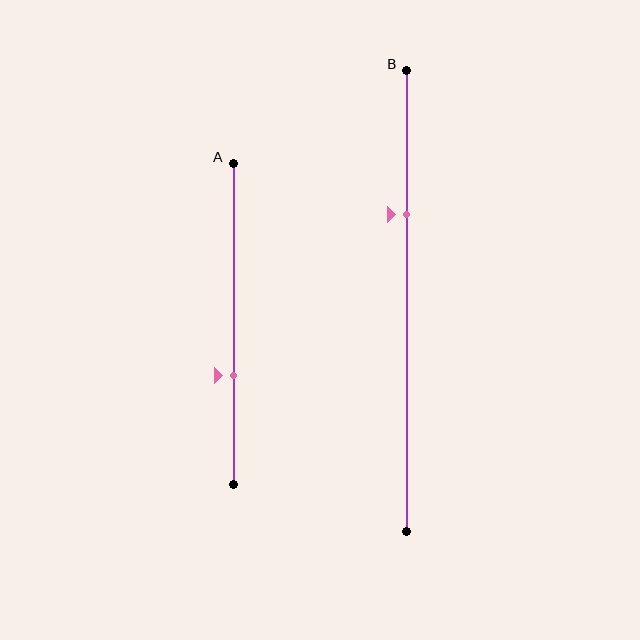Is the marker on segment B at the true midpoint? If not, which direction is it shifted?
No, the marker on segment B is shifted upward by about 19% of the segment length.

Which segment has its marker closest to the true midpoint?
Segment A has its marker closest to the true midpoint.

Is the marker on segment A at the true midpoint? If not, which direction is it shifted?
No, the marker on segment A is shifted downward by about 16% of the segment length.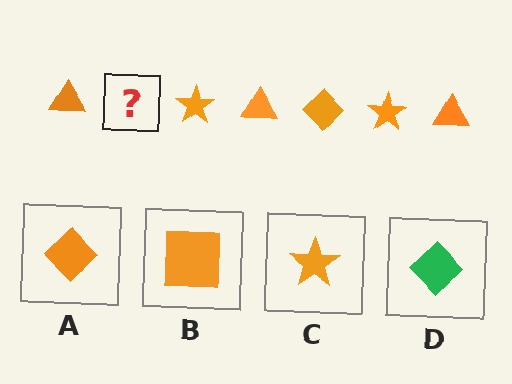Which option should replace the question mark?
Option A.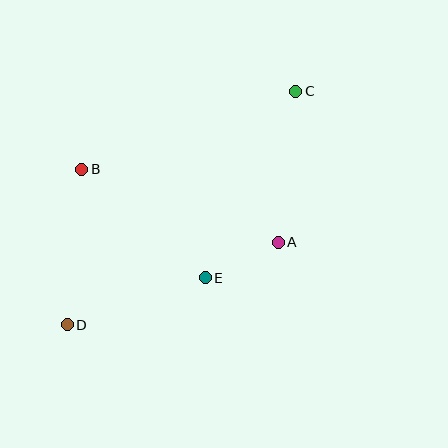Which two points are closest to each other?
Points A and E are closest to each other.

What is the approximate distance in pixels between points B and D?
The distance between B and D is approximately 156 pixels.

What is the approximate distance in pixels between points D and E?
The distance between D and E is approximately 146 pixels.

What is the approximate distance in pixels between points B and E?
The distance between B and E is approximately 164 pixels.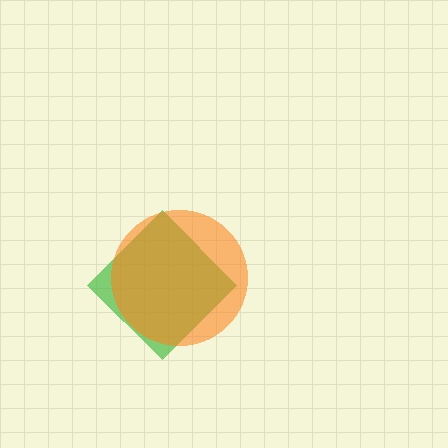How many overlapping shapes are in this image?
There are 2 overlapping shapes in the image.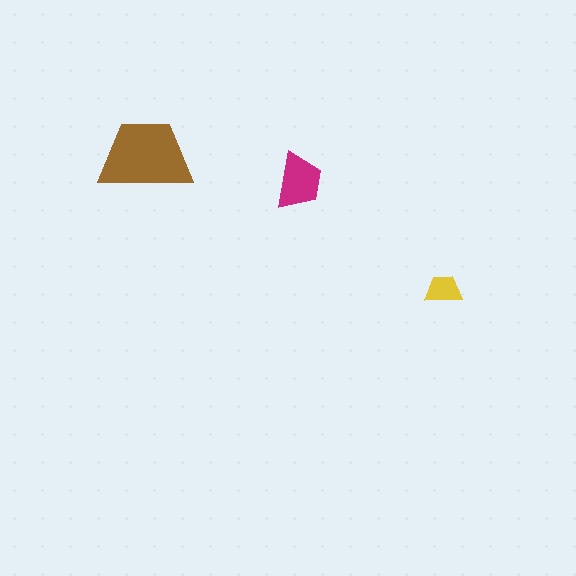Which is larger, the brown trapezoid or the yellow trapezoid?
The brown one.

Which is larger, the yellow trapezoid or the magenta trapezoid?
The magenta one.